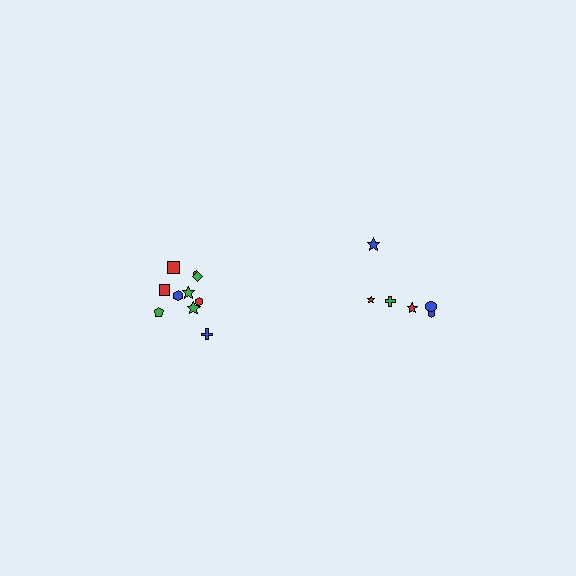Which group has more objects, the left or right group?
The left group.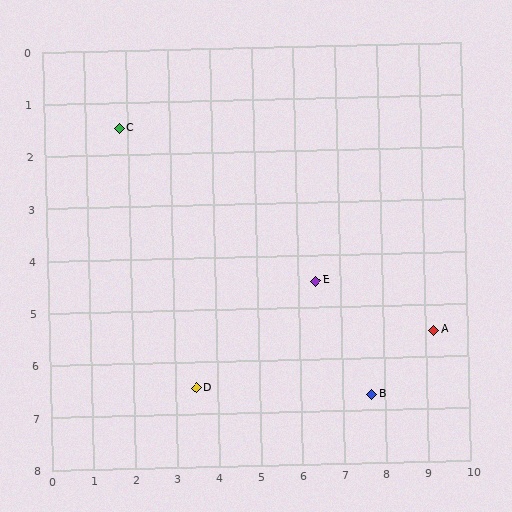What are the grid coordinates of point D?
Point D is at approximately (3.5, 6.5).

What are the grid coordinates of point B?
Point B is at approximately (7.7, 6.7).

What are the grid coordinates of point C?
Point C is at approximately (1.8, 1.5).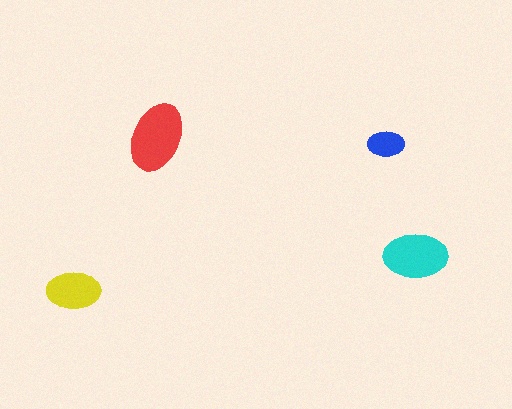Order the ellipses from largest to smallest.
the red one, the cyan one, the yellow one, the blue one.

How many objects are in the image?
There are 4 objects in the image.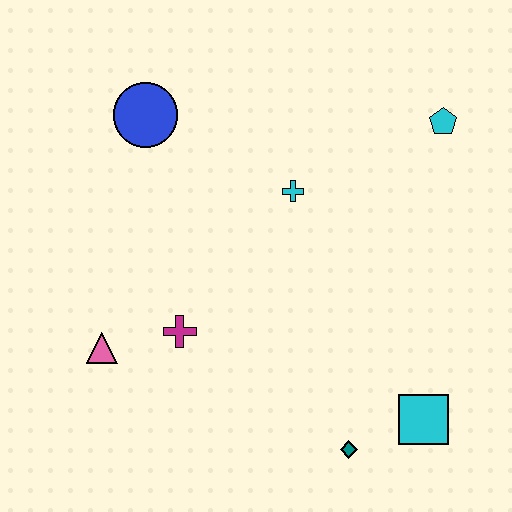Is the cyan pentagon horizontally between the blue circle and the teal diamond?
No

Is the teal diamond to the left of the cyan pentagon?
Yes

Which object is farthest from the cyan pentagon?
The pink triangle is farthest from the cyan pentagon.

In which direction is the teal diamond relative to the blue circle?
The teal diamond is below the blue circle.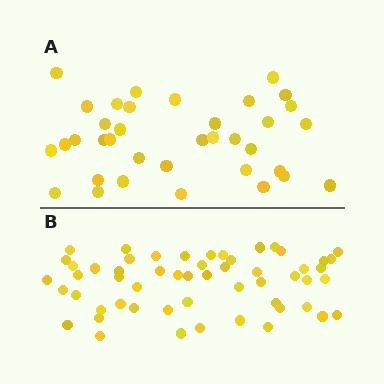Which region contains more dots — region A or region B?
Region B (the bottom region) has more dots.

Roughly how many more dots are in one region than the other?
Region B has approximately 20 more dots than region A.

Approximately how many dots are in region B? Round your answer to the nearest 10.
About 60 dots. (The exact count is 55, which rounds to 60.)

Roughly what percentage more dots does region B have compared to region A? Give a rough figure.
About 55% more.